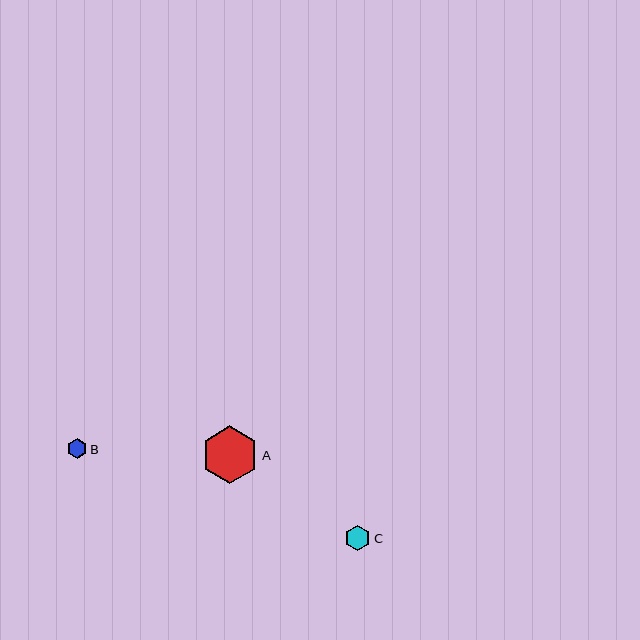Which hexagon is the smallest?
Hexagon B is the smallest with a size of approximately 20 pixels.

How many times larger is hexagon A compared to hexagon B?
Hexagon A is approximately 2.8 times the size of hexagon B.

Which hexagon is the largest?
Hexagon A is the largest with a size of approximately 58 pixels.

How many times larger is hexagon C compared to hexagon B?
Hexagon C is approximately 1.3 times the size of hexagon B.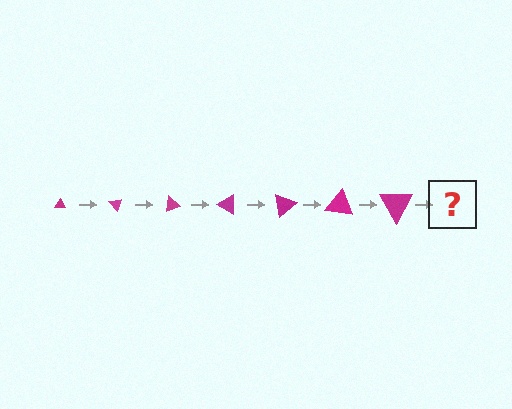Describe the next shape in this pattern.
It should be a triangle, larger than the previous one and rotated 350 degrees from the start.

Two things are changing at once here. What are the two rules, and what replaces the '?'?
The two rules are that the triangle grows larger each step and it rotates 50 degrees each step. The '?' should be a triangle, larger than the previous one and rotated 350 degrees from the start.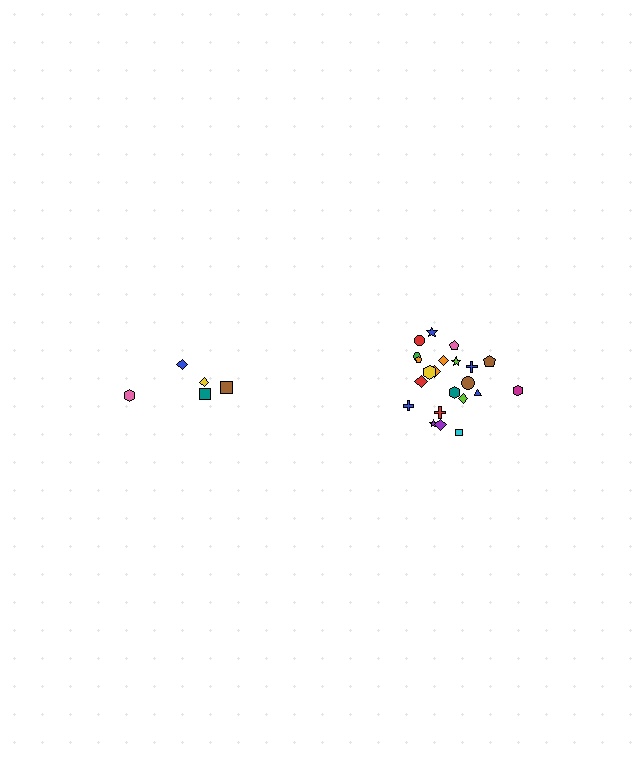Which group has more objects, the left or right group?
The right group.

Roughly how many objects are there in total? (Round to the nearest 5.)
Roughly 25 objects in total.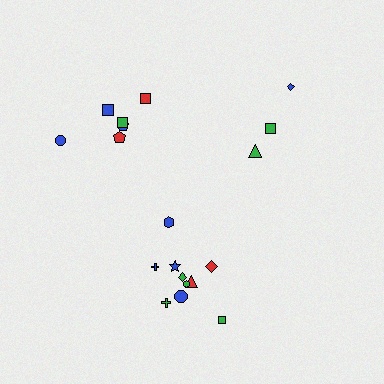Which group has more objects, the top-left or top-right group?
The top-left group.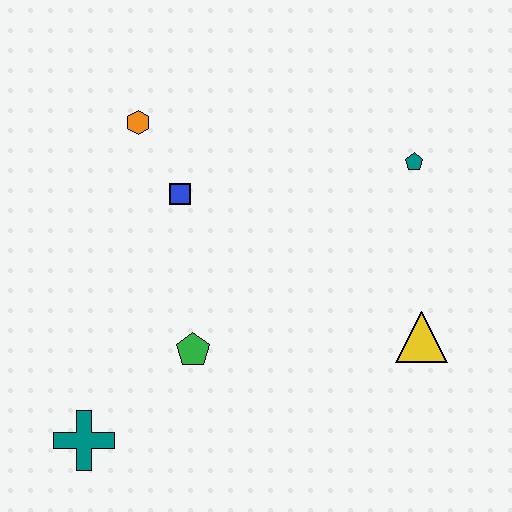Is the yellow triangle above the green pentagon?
Yes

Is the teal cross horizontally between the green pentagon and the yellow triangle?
No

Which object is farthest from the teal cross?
The teal pentagon is farthest from the teal cross.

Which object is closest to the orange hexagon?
The blue square is closest to the orange hexagon.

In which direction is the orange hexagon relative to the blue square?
The orange hexagon is above the blue square.